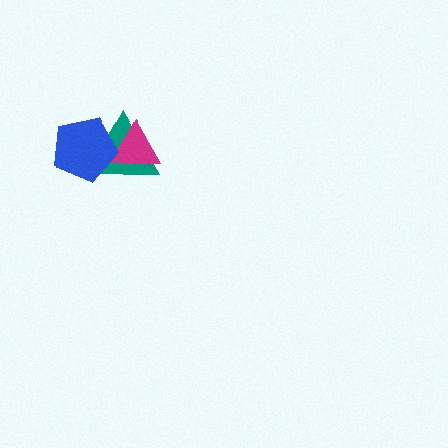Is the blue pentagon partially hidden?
No, no other shape covers it.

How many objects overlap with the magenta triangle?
2 objects overlap with the magenta triangle.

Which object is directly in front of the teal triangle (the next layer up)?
The magenta triangle is directly in front of the teal triangle.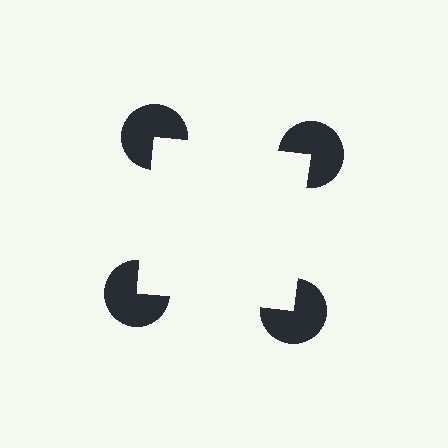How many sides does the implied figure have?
4 sides.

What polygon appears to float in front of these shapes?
An illusory square — its edges are inferred from the aligned wedge cuts in the pac-man discs, not physically drawn.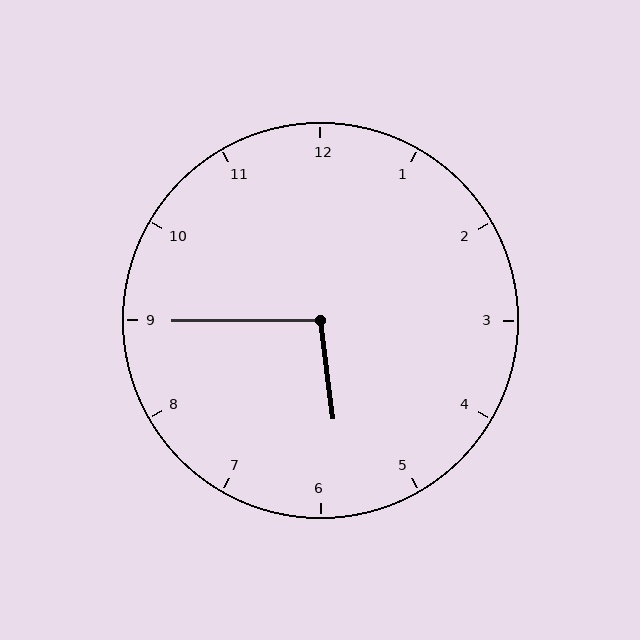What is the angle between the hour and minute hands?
Approximately 98 degrees.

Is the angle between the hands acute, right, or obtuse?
It is obtuse.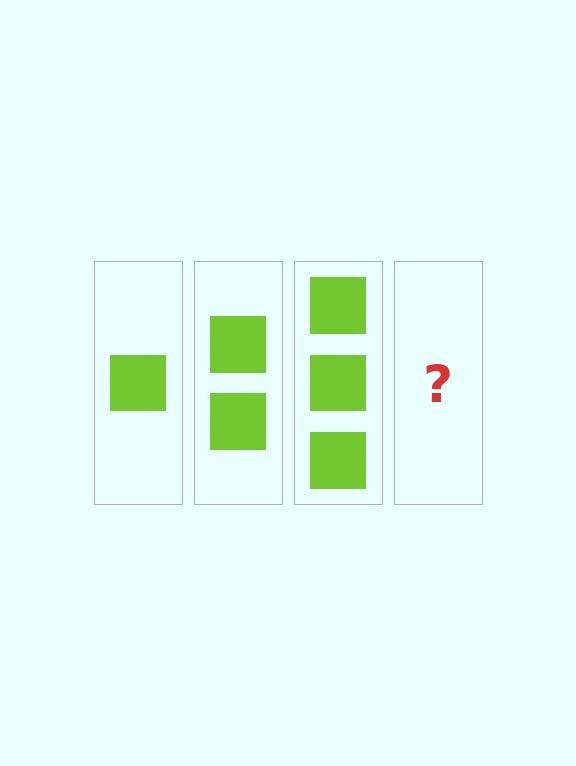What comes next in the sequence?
The next element should be 4 squares.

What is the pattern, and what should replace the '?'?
The pattern is that each step adds one more square. The '?' should be 4 squares.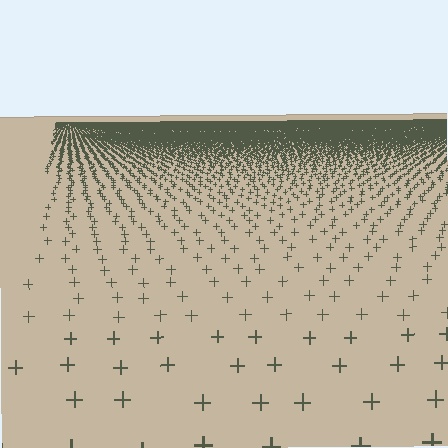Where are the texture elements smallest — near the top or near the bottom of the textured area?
Near the top.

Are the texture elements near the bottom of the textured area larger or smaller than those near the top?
Larger. Near the bottom, elements are closer to the viewer and appear at a bigger on-screen size.